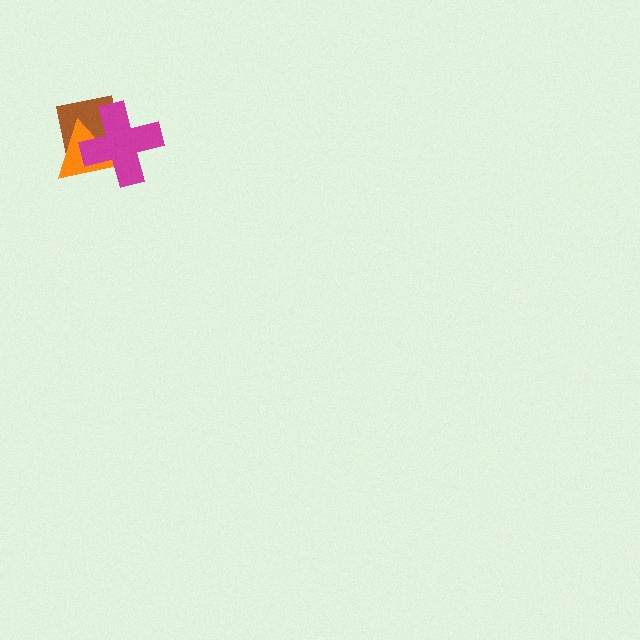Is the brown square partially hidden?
Yes, it is partially covered by another shape.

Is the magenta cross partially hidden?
No, no other shape covers it.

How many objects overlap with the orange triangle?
2 objects overlap with the orange triangle.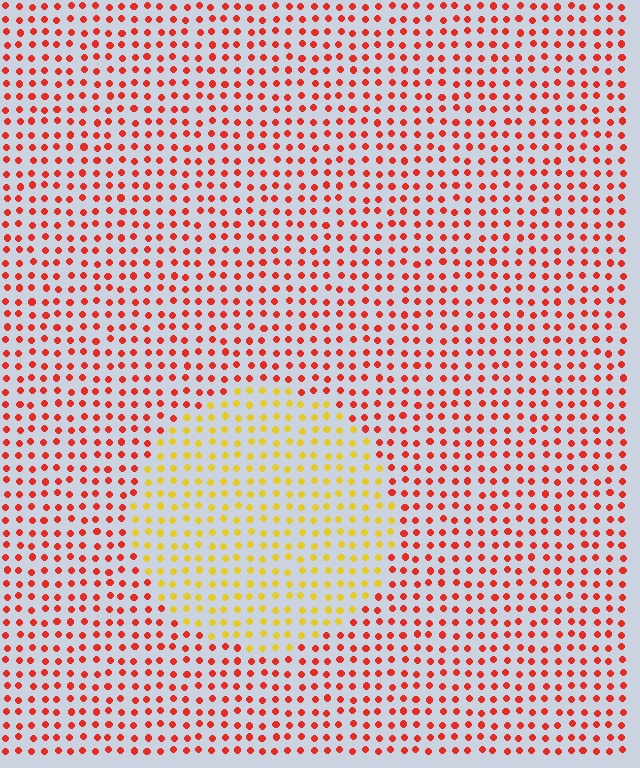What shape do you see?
I see a circle.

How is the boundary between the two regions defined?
The boundary is defined purely by a slight shift in hue (about 50 degrees). Spacing, size, and orientation are identical on both sides.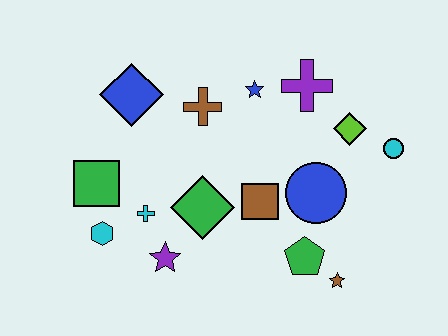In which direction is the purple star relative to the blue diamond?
The purple star is below the blue diamond.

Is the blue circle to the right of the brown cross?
Yes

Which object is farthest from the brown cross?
The brown star is farthest from the brown cross.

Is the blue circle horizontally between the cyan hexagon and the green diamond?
No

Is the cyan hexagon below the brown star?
No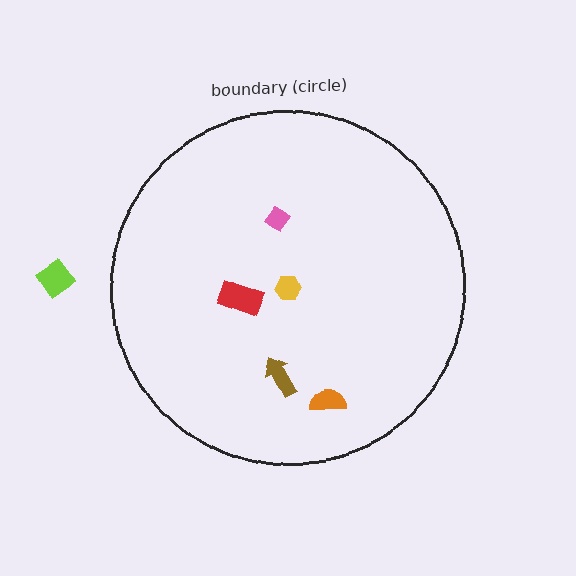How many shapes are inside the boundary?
5 inside, 1 outside.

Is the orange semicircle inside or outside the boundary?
Inside.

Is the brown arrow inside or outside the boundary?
Inside.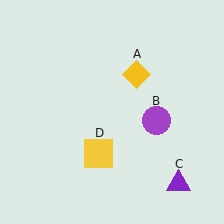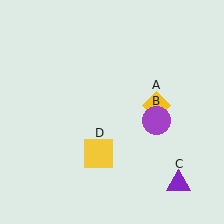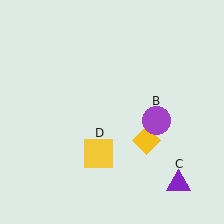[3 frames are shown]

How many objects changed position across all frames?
1 object changed position: yellow diamond (object A).